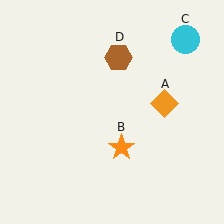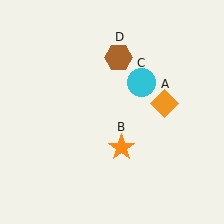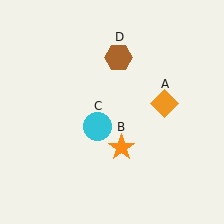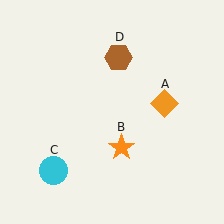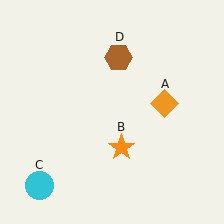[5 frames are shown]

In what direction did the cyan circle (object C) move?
The cyan circle (object C) moved down and to the left.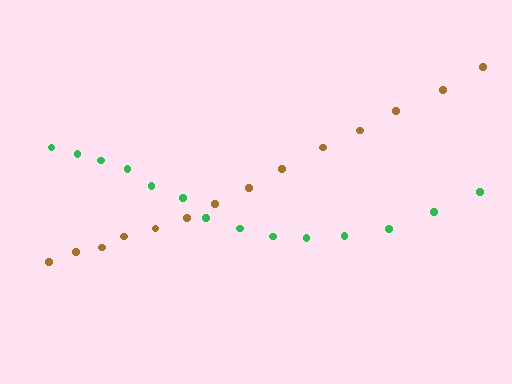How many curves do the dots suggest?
There are 2 distinct paths.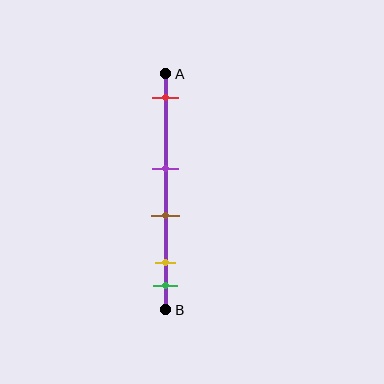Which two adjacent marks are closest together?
The yellow and green marks are the closest adjacent pair.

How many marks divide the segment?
There are 5 marks dividing the segment.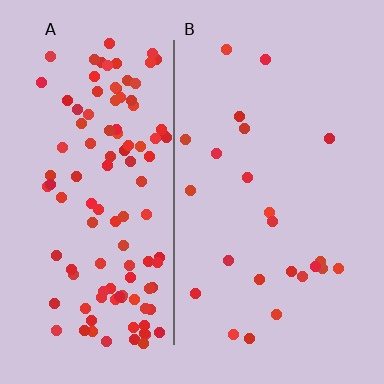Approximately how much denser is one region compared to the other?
Approximately 4.9× — region A over region B.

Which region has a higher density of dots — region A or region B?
A (the left).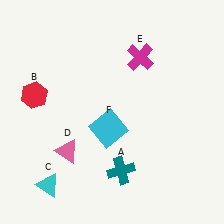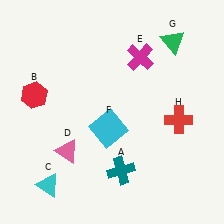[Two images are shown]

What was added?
A green triangle (G), a red cross (H) were added in Image 2.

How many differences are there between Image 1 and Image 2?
There are 2 differences between the two images.